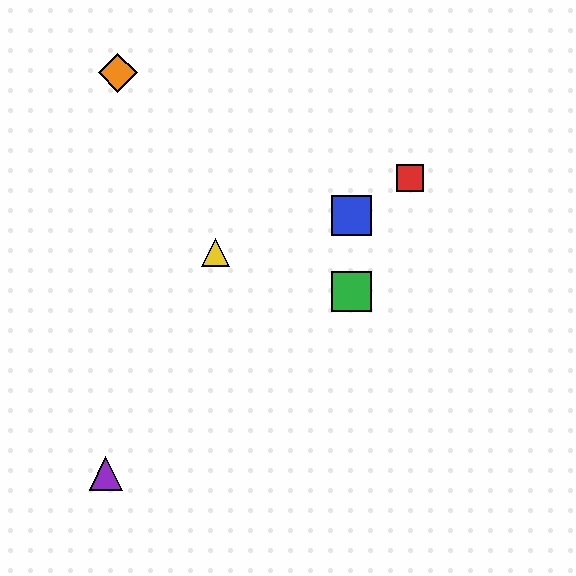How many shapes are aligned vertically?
2 shapes (the blue square, the green square) are aligned vertically.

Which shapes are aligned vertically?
The blue square, the green square are aligned vertically.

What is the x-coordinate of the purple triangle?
The purple triangle is at x≈106.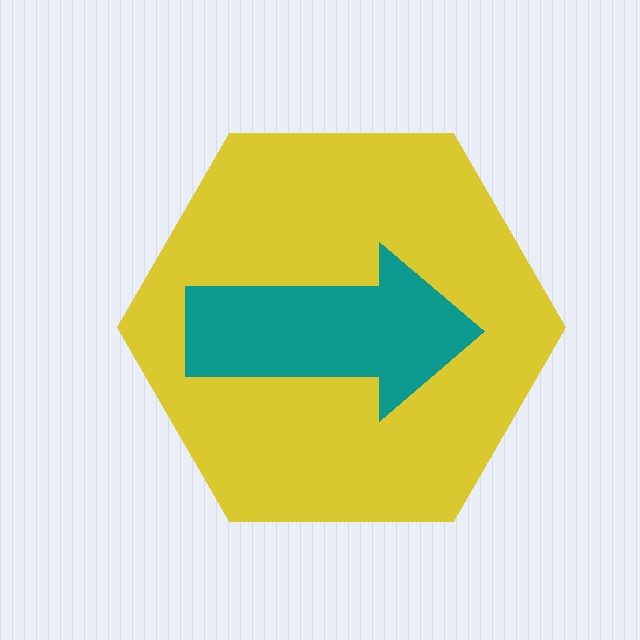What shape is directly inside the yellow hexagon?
The teal arrow.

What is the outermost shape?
The yellow hexagon.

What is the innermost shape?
The teal arrow.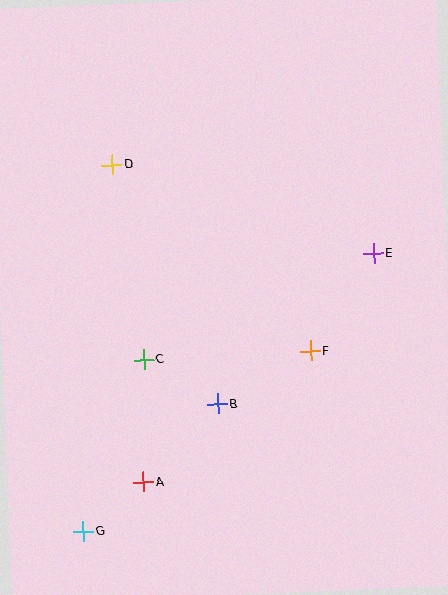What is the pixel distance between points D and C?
The distance between D and C is 198 pixels.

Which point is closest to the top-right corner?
Point E is closest to the top-right corner.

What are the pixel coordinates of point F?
Point F is at (310, 351).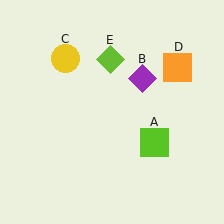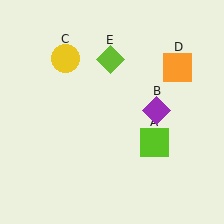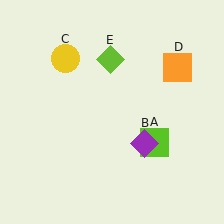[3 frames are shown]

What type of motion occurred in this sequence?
The purple diamond (object B) rotated clockwise around the center of the scene.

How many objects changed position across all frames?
1 object changed position: purple diamond (object B).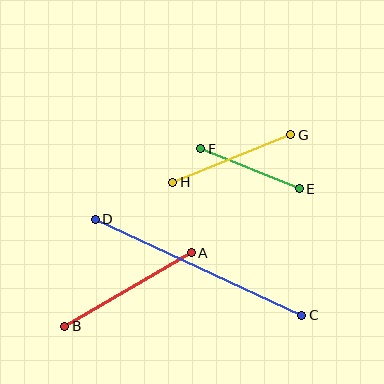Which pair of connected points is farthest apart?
Points C and D are farthest apart.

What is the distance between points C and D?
The distance is approximately 228 pixels.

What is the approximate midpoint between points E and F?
The midpoint is at approximately (250, 169) pixels.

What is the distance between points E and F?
The distance is approximately 106 pixels.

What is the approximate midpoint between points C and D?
The midpoint is at approximately (198, 267) pixels.